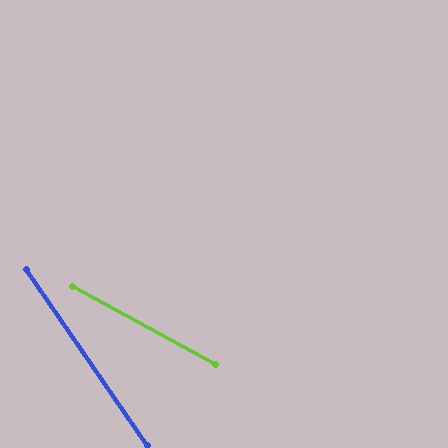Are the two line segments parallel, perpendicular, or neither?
Neither parallel nor perpendicular — they differ by about 27°.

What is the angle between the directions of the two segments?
Approximately 27 degrees.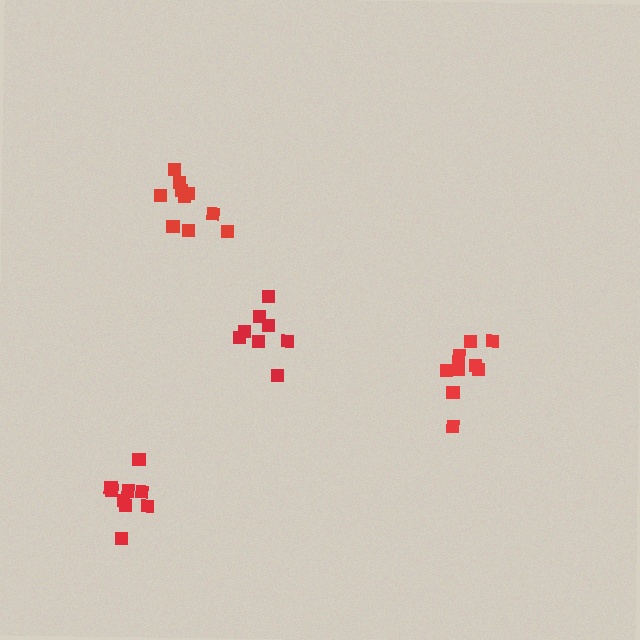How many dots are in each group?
Group 1: 9 dots, Group 2: 10 dots, Group 3: 8 dots, Group 4: 9 dots (36 total).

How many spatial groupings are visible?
There are 4 spatial groupings.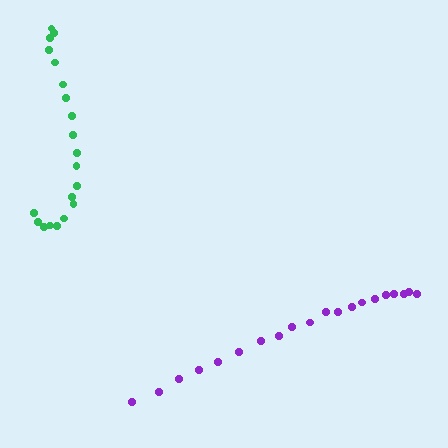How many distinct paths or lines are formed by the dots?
There are 2 distinct paths.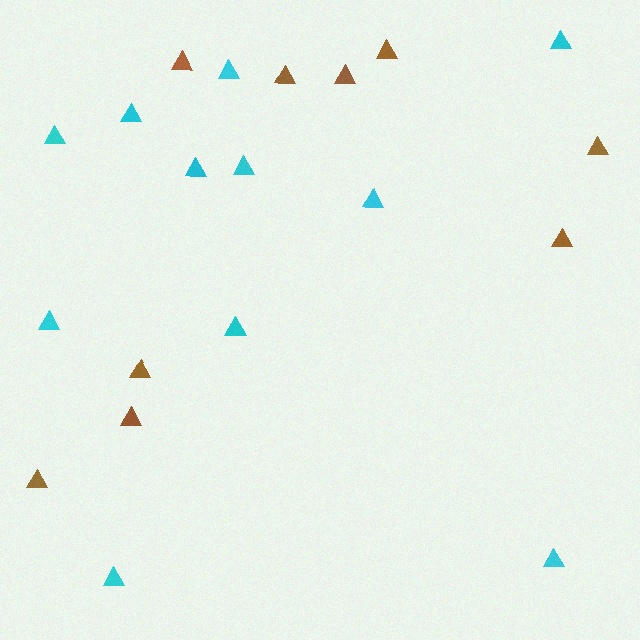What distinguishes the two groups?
There are 2 groups: one group of brown triangles (9) and one group of cyan triangles (11).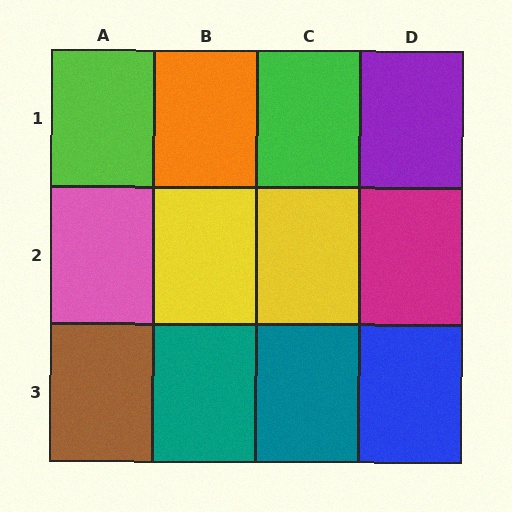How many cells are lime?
1 cell is lime.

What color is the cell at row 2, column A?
Pink.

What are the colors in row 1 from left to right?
Lime, orange, green, purple.